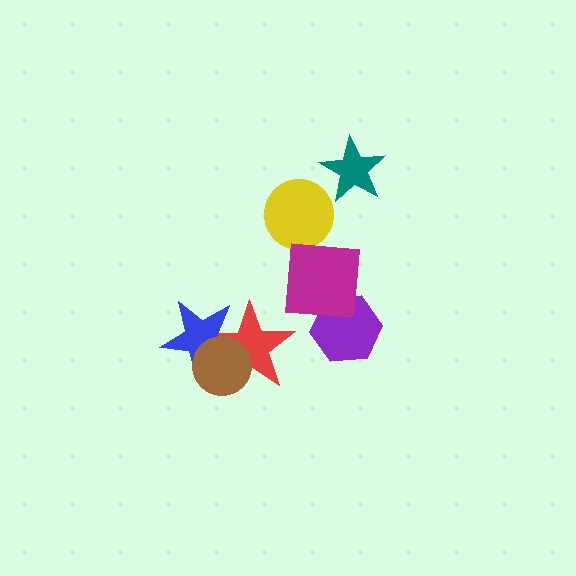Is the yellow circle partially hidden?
No, no other shape covers it.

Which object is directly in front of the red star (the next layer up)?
The blue star is directly in front of the red star.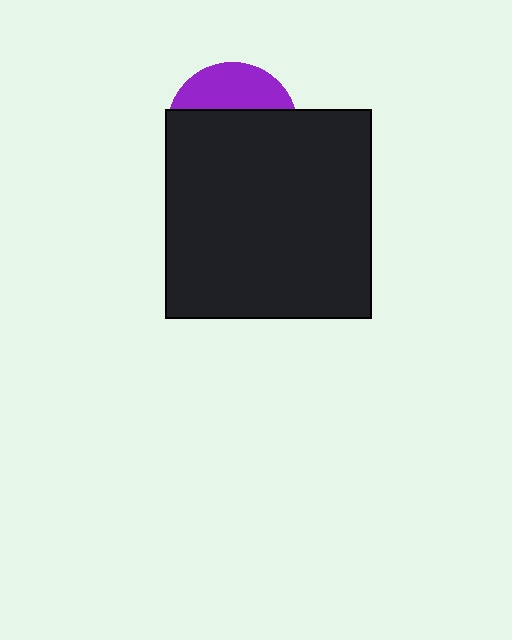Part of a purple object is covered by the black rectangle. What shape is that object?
It is a circle.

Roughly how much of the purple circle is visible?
A small part of it is visible (roughly 32%).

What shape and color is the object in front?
The object in front is a black rectangle.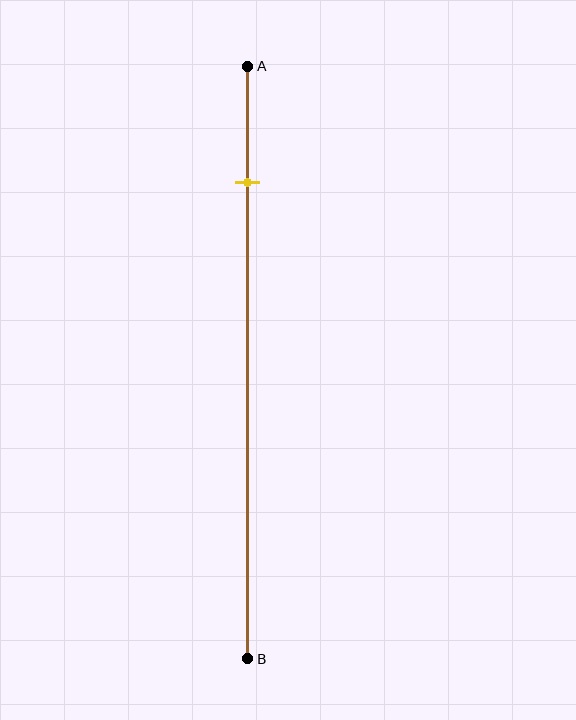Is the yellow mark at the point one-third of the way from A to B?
No, the mark is at about 20% from A, not at the 33% one-third point.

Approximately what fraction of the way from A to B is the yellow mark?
The yellow mark is approximately 20% of the way from A to B.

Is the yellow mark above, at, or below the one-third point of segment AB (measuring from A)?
The yellow mark is above the one-third point of segment AB.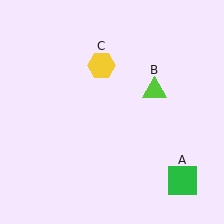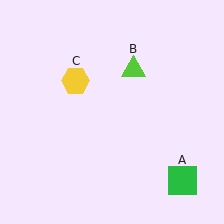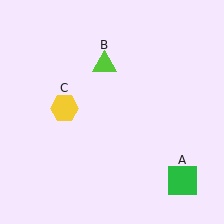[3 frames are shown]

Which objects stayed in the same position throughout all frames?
Green square (object A) remained stationary.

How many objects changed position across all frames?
2 objects changed position: lime triangle (object B), yellow hexagon (object C).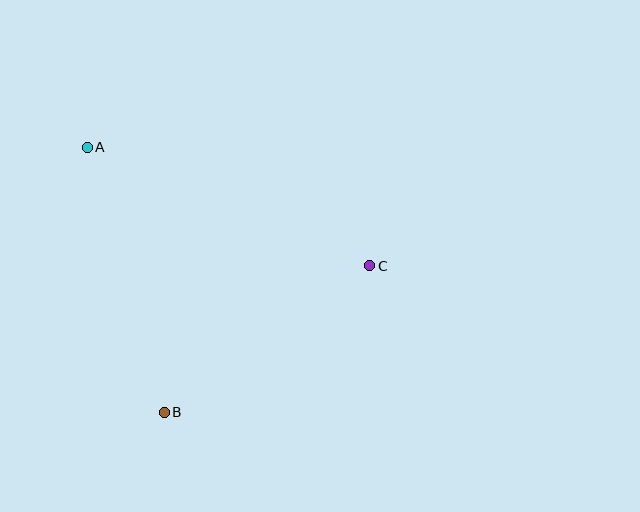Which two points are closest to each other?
Points B and C are closest to each other.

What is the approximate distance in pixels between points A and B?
The distance between A and B is approximately 276 pixels.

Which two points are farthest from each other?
Points A and C are farthest from each other.